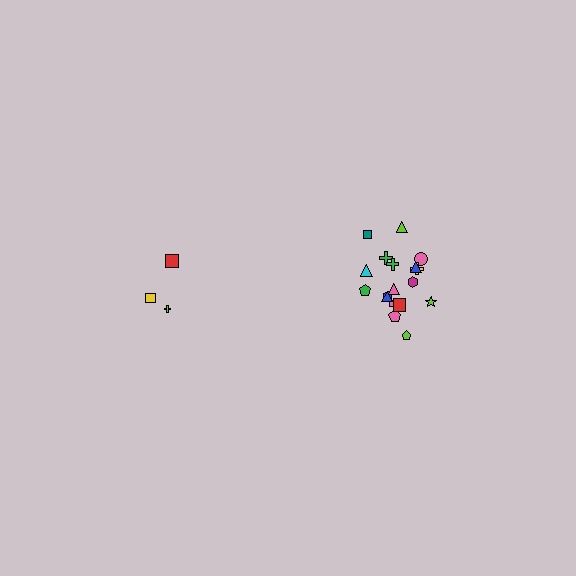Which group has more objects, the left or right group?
The right group.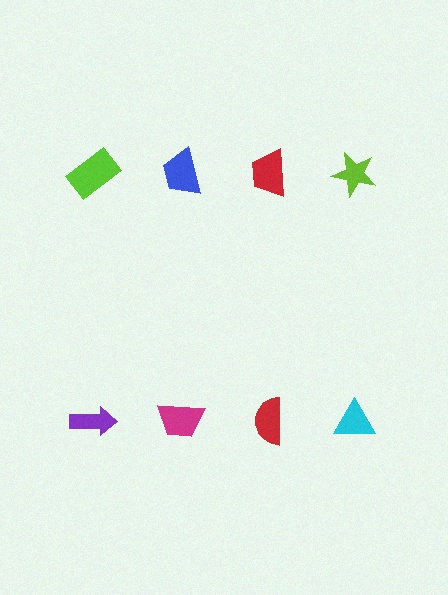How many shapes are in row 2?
4 shapes.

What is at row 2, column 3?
A red semicircle.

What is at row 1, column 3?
A red trapezoid.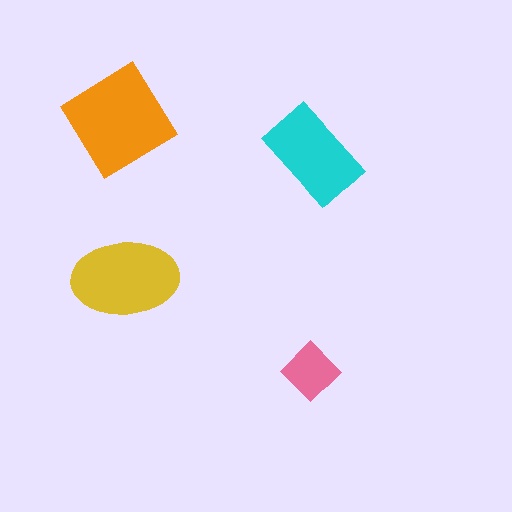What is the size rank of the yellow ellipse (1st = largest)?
2nd.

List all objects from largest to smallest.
The orange diamond, the yellow ellipse, the cyan rectangle, the pink diamond.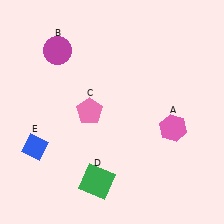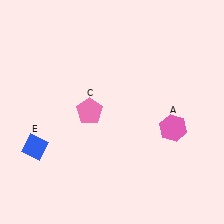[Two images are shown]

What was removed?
The magenta circle (B), the green square (D) were removed in Image 2.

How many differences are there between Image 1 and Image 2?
There are 2 differences between the two images.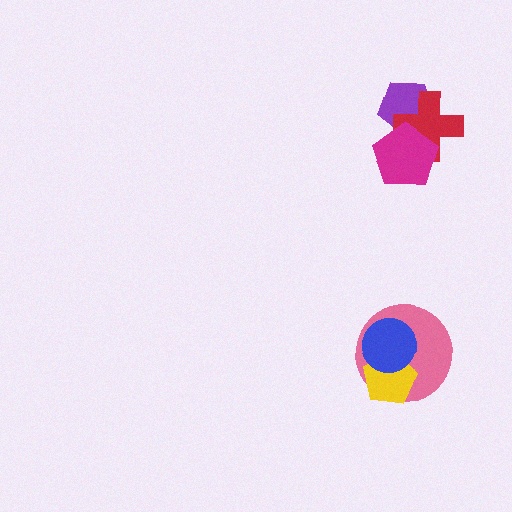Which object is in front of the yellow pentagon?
The blue circle is in front of the yellow pentagon.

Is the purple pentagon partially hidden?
Yes, it is partially covered by another shape.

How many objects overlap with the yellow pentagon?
2 objects overlap with the yellow pentagon.